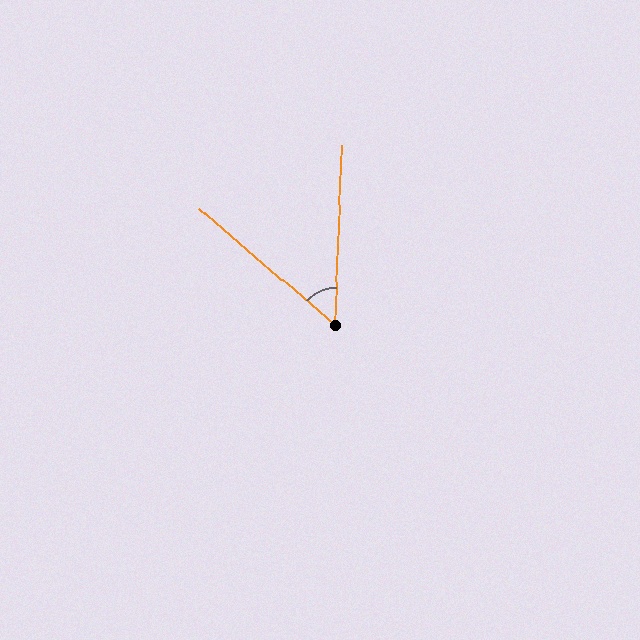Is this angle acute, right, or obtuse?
It is acute.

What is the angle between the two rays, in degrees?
Approximately 52 degrees.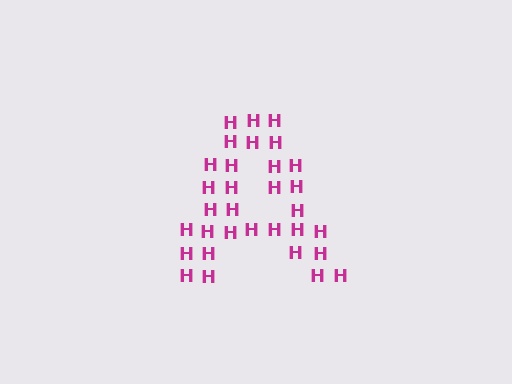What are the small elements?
The small elements are letter H's.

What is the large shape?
The large shape is the letter A.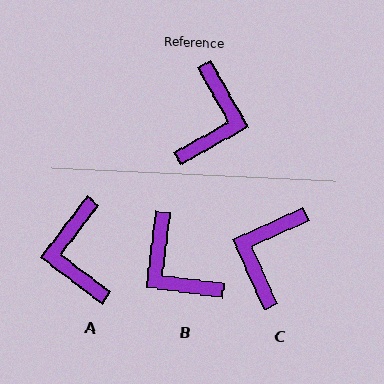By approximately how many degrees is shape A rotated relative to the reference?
Approximately 156 degrees clockwise.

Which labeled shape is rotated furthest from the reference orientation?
C, about 175 degrees away.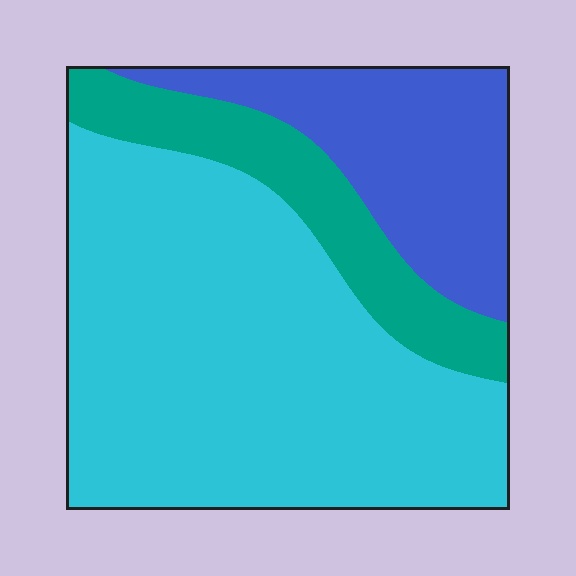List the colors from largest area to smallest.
From largest to smallest: cyan, blue, teal.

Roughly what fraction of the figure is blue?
Blue takes up about one fifth (1/5) of the figure.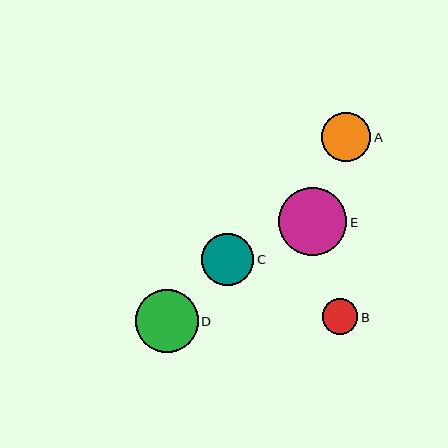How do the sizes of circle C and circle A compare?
Circle C and circle A are approximately the same size.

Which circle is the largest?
Circle E is the largest with a size of approximately 68 pixels.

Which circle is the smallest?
Circle B is the smallest with a size of approximately 36 pixels.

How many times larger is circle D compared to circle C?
Circle D is approximately 1.2 times the size of circle C.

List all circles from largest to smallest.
From largest to smallest: E, D, C, A, B.